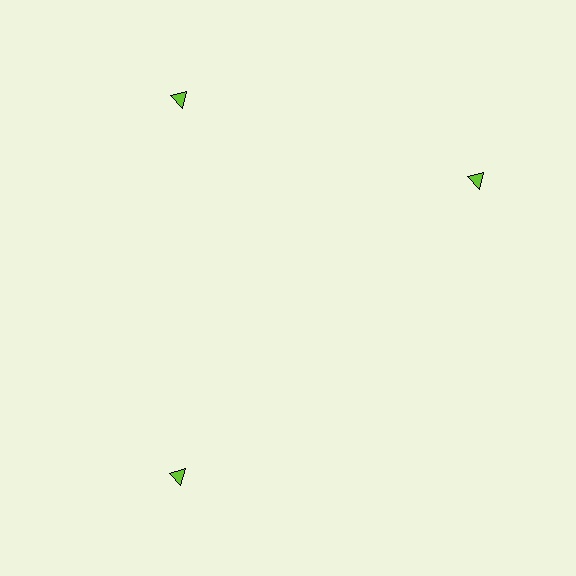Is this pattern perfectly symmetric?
No. The 3 lime triangles are arranged in a ring, but one element near the 3 o'clock position is rotated out of alignment along the ring, breaking the 3-fold rotational symmetry.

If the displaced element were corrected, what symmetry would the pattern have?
It would have 3-fold rotational symmetry — the pattern would map onto itself every 120 degrees.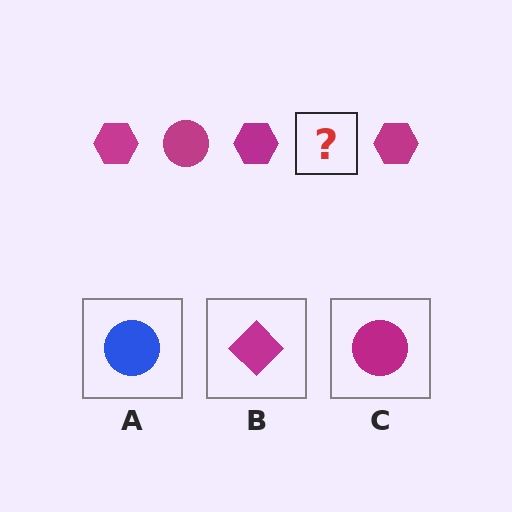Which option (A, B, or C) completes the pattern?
C.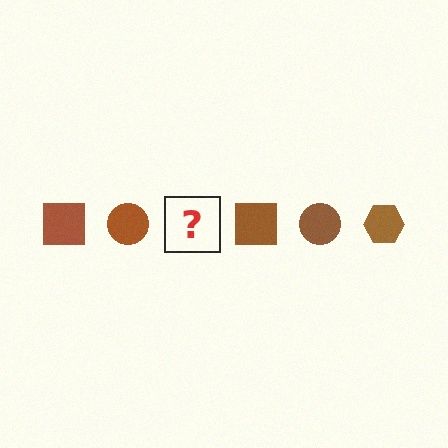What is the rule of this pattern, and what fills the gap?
The rule is that the pattern cycles through square, circle, hexagon shapes in brown. The gap should be filled with a brown hexagon.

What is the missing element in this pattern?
The missing element is a brown hexagon.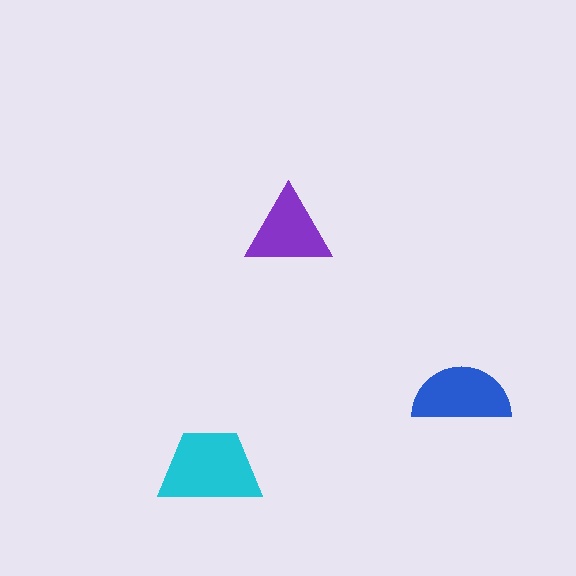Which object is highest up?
The purple triangle is topmost.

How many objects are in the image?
There are 3 objects in the image.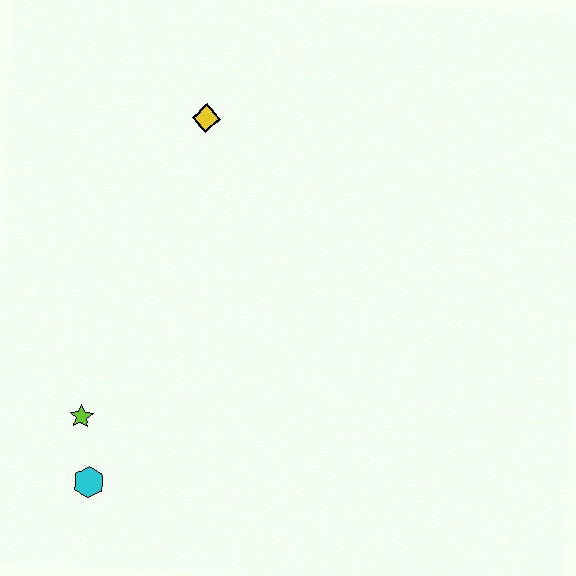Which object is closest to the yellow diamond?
The lime star is closest to the yellow diamond.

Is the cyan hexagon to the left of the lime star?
No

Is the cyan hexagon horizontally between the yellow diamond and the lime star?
Yes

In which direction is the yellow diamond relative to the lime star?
The yellow diamond is above the lime star.